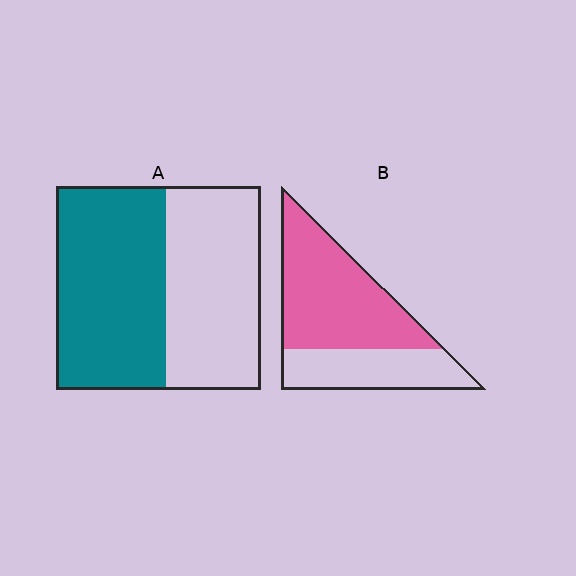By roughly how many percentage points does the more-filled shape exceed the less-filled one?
By roughly 10 percentage points (B over A).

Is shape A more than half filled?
Roughly half.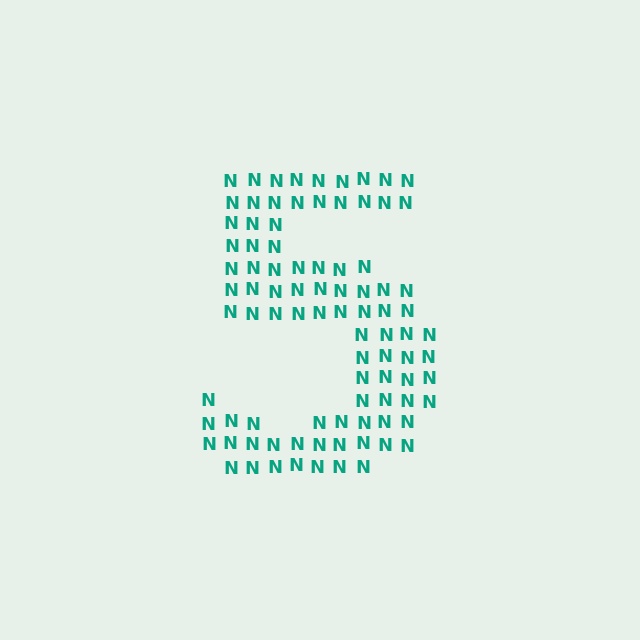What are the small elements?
The small elements are letter N's.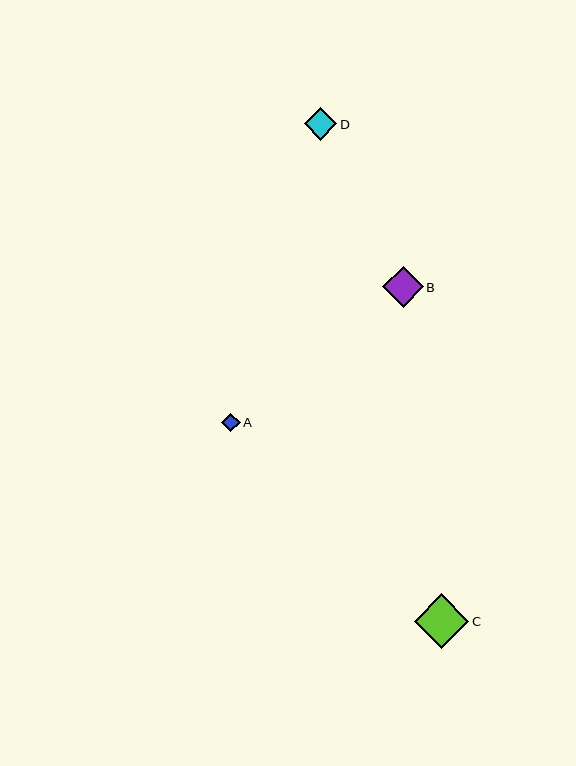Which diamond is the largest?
Diamond C is the largest with a size of approximately 54 pixels.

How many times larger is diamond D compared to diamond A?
Diamond D is approximately 1.8 times the size of diamond A.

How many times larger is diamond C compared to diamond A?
Diamond C is approximately 3.0 times the size of diamond A.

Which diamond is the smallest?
Diamond A is the smallest with a size of approximately 18 pixels.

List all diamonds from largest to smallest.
From largest to smallest: C, B, D, A.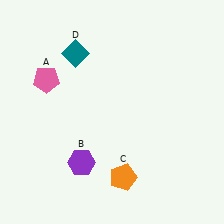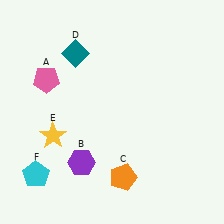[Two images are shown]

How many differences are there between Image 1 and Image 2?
There are 2 differences between the two images.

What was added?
A yellow star (E), a cyan pentagon (F) were added in Image 2.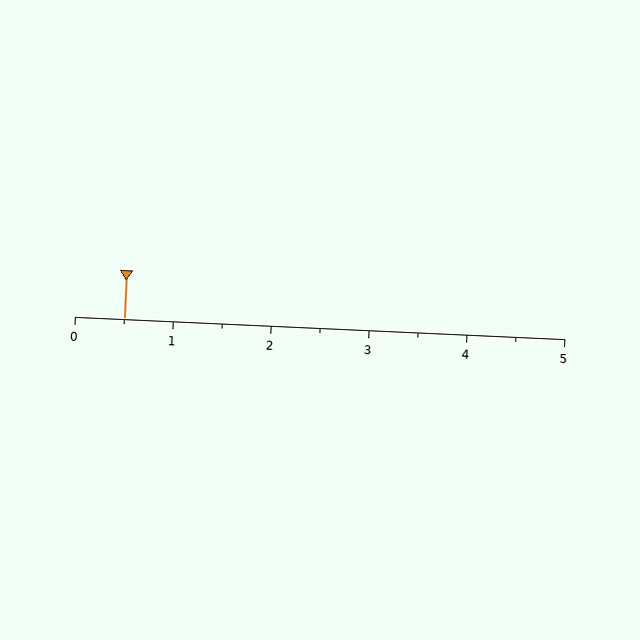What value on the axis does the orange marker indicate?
The marker indicates approximately 0.5.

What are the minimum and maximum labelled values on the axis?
The axis runs from 0 to 5.